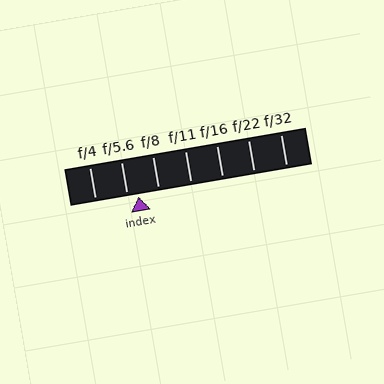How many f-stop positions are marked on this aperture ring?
There are 7 f-stop positions marked.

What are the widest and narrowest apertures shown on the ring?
The widest aperture shown is f/4 and the narrowest is f/32.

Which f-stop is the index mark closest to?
The index mark is closest to f/5.6.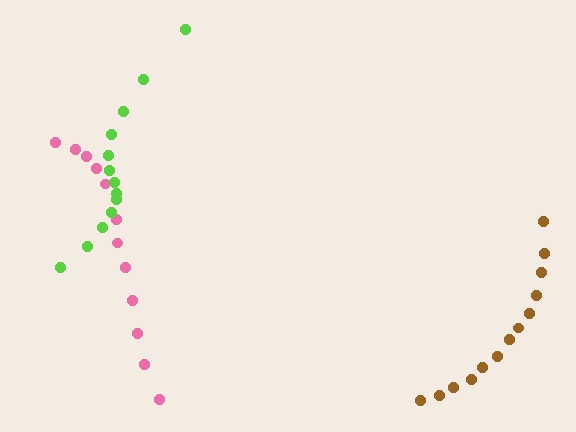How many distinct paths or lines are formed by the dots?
There are 3 distinct paths.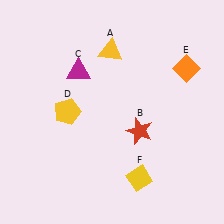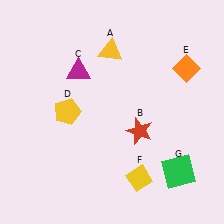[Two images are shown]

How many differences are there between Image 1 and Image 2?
There is 1 difference between the two images.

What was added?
A green square (G) was added in Image 2.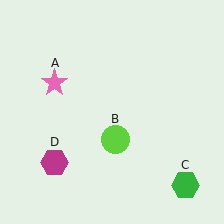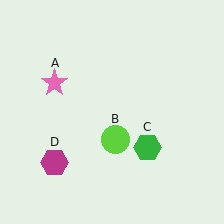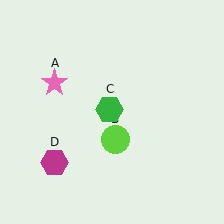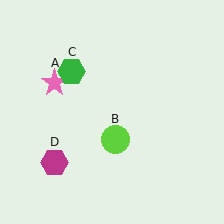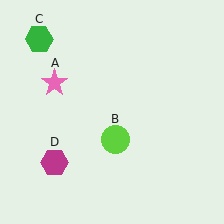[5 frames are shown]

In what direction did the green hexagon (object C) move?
The green hexagon (object C) moved up and to the left.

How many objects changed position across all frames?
1 object changed position: green hexagon (object C).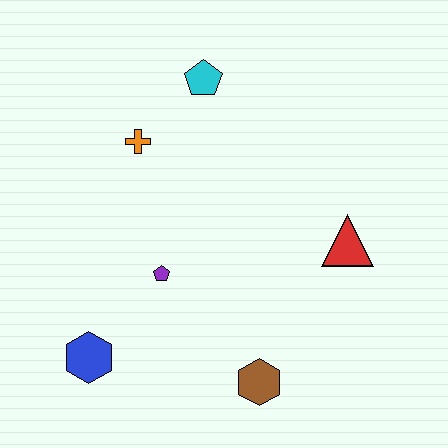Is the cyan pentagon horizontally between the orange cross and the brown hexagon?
Yes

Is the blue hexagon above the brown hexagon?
Yes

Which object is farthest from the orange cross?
The brown hexagon is farthest from the orange cross.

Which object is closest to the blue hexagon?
The purple pentagon is closest to the blue hexagon.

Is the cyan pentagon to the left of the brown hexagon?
Yes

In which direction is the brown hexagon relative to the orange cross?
The brown hexagon is below the orange cross.